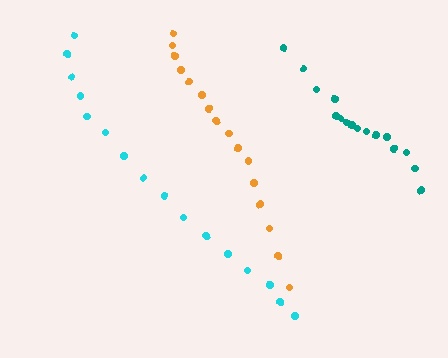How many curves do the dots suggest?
There are 3 distinct paths.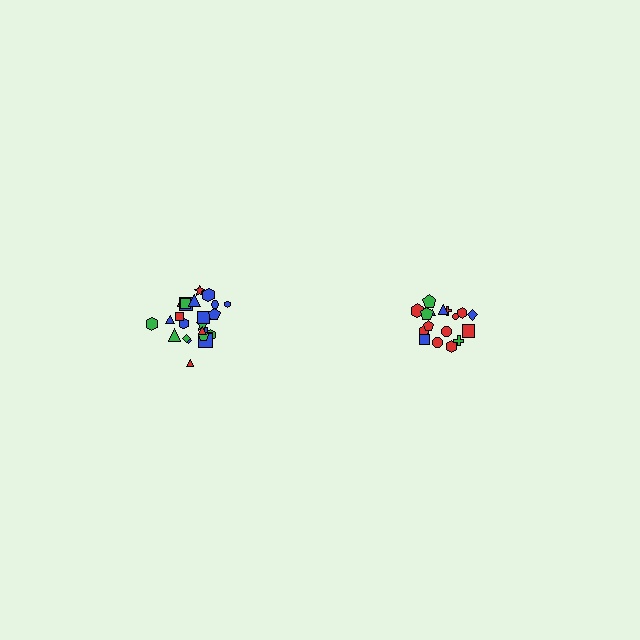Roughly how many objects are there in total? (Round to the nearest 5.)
Roughly 45 objects in total.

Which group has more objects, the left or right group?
The left group.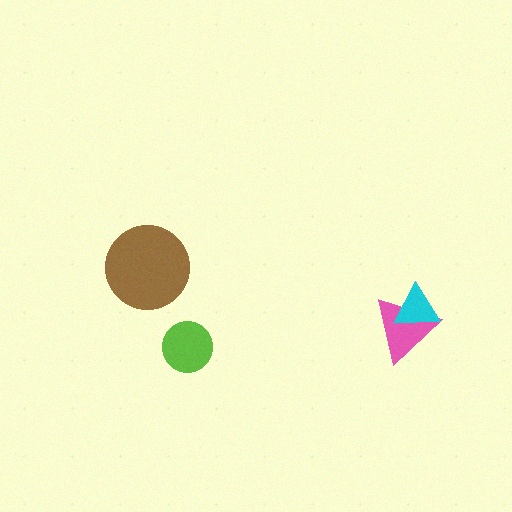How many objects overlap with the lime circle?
0 objects overlap with the lime circle.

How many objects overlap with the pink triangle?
1 object overlaps with the pink triangle.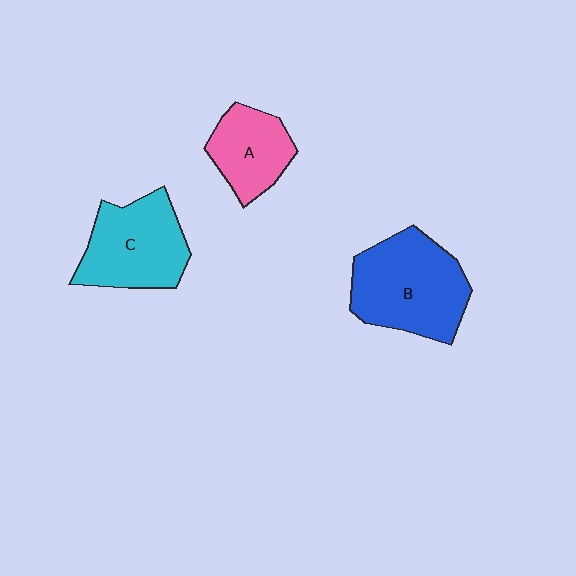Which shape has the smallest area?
Shape A (pink).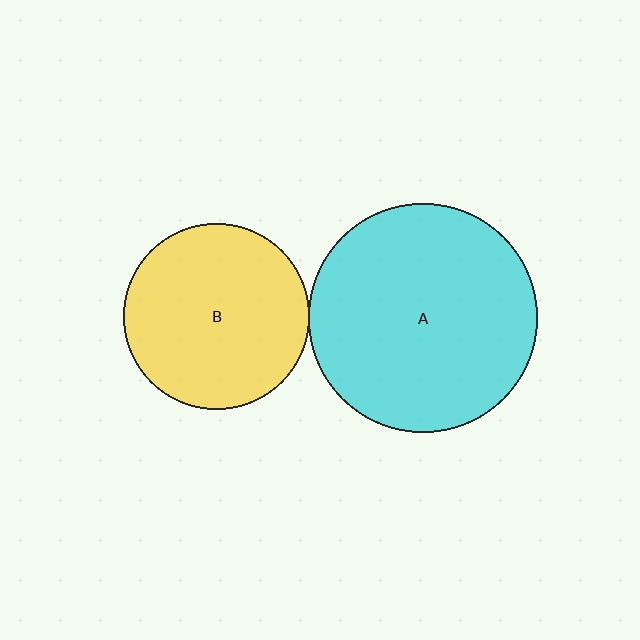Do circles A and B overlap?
Yes.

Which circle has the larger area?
Circle A (cyan).